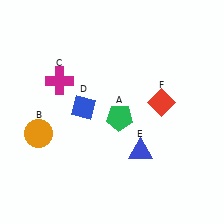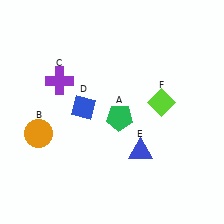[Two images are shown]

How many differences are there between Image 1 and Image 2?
There are 2 differences between the two images.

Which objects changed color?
C changed from magenta to purple. F changed from red to lime.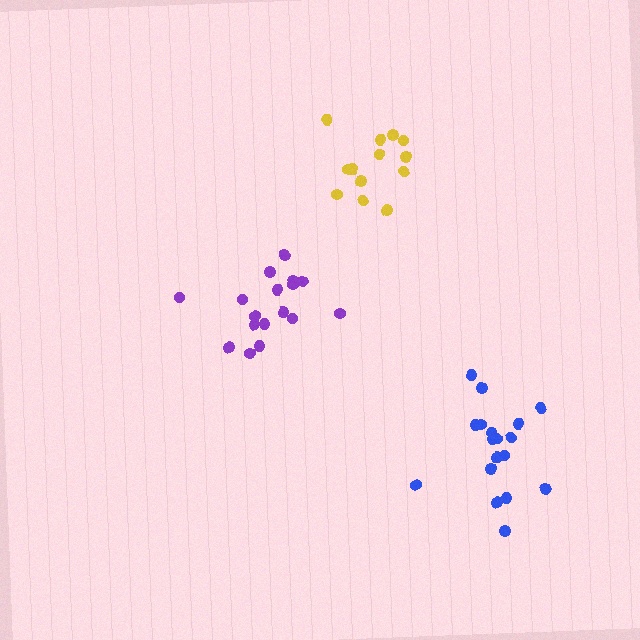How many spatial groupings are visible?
There are 3 spatial groupings.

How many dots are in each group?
Group 1: 17 dots, Group 2: 13 dots, Group 3: 18 dots (48 total).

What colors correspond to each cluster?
The clusters are colored: purple, yellow, blue.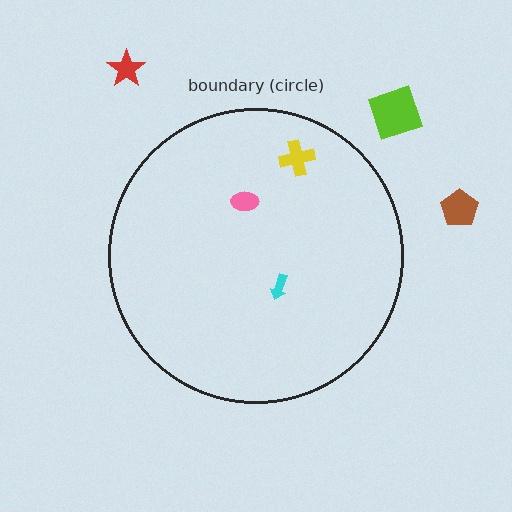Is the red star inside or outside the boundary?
Outside.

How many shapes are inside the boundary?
3 inside, 3 outside.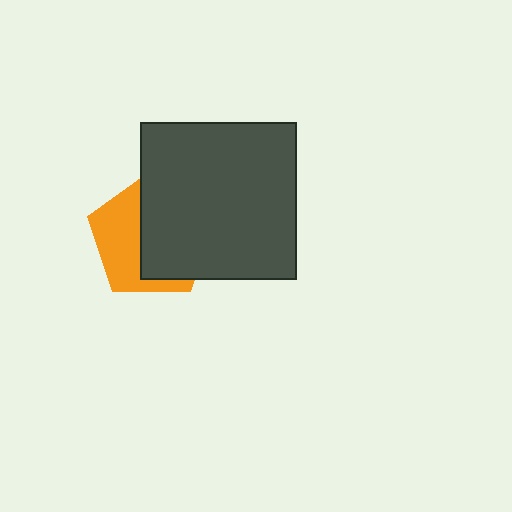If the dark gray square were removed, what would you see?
You would see the complete orange pentagon.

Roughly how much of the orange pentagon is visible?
A small part of it is visible (roughly 43%).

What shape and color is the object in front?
The object in front is a dark gray square.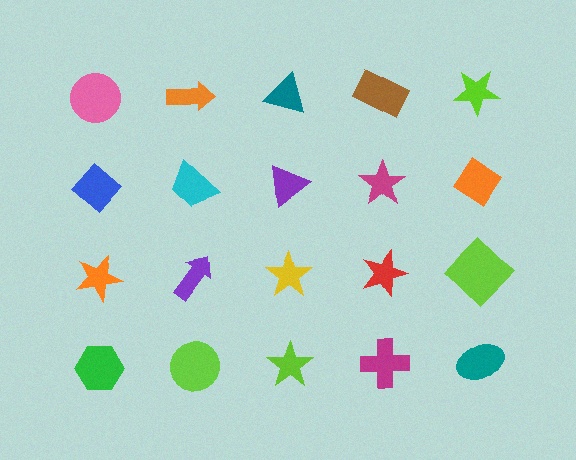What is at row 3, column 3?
A yellow star.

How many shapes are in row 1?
5 shapes.